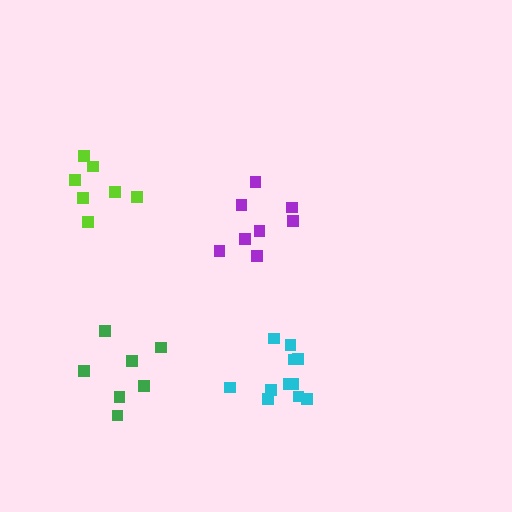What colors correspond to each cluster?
The clusters are colored: lime, cyan, purple, green.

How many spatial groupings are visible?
There are 4 spatial groupings.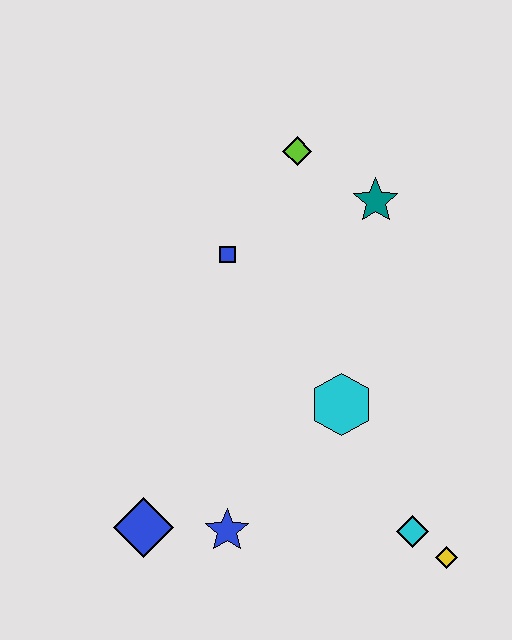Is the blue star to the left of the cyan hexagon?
Yes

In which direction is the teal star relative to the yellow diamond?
The teal star is above the yellow diamond.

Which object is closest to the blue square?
The lime diamond is closest to the blue square.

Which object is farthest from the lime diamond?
The yellow diamond is farthest from the lime diamond.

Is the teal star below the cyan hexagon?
No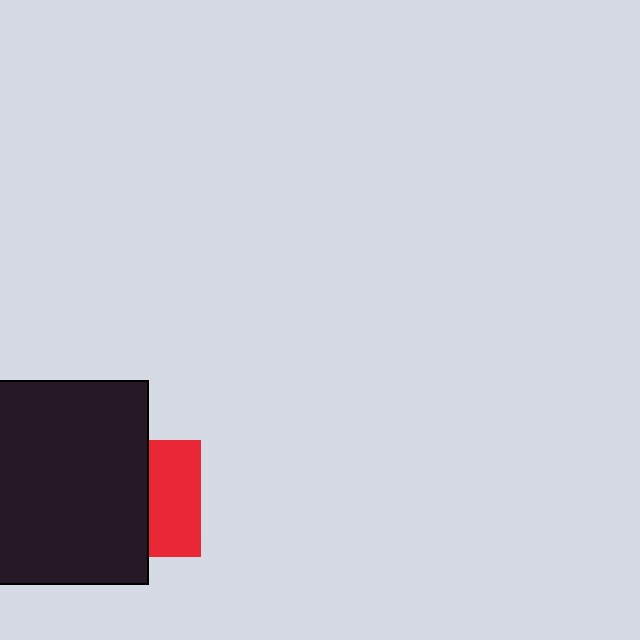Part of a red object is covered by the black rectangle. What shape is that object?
It is a square.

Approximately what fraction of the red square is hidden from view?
Roughly 56% of the red square is hidden behind the black rectangle.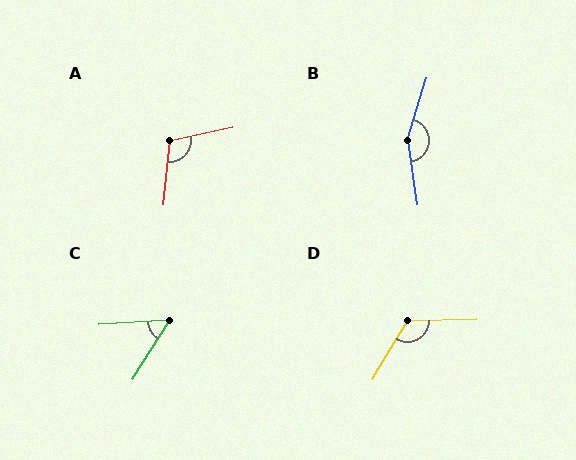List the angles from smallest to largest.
C (54°), A (107°), D (123°), B (154°).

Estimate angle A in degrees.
Approximately 107 degrees.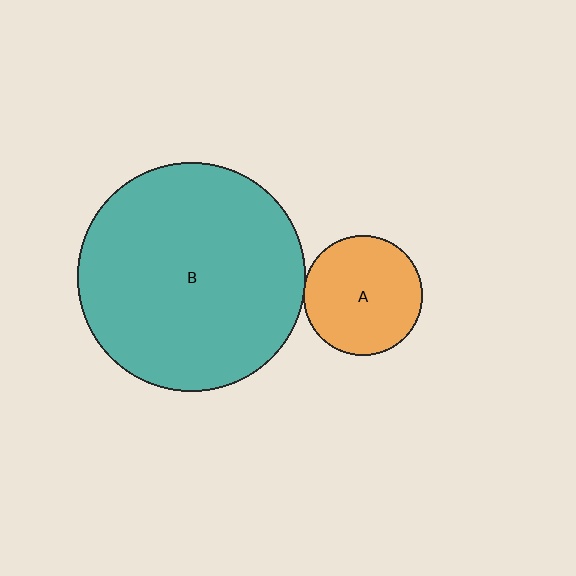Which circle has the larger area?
Circle B (teal).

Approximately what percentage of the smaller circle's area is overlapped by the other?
Approximately 5%.